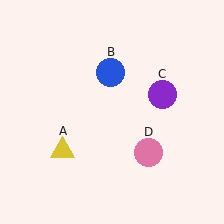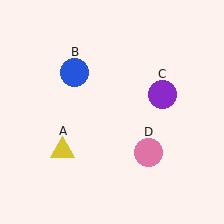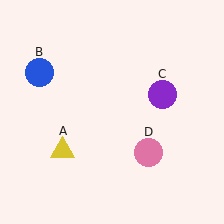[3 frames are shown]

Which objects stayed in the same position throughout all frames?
Yellow triangle (object A) and purple circle (object C) and pink circle (object D) remained stationary.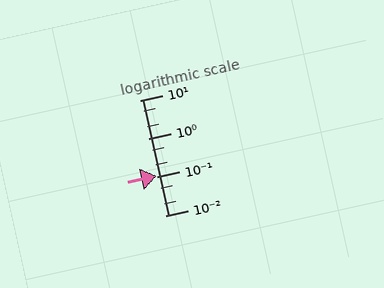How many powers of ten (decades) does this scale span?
The scale spans 3 decades, from 0.01 to 10.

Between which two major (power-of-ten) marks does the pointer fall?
The pointer is between 0.1 and 1.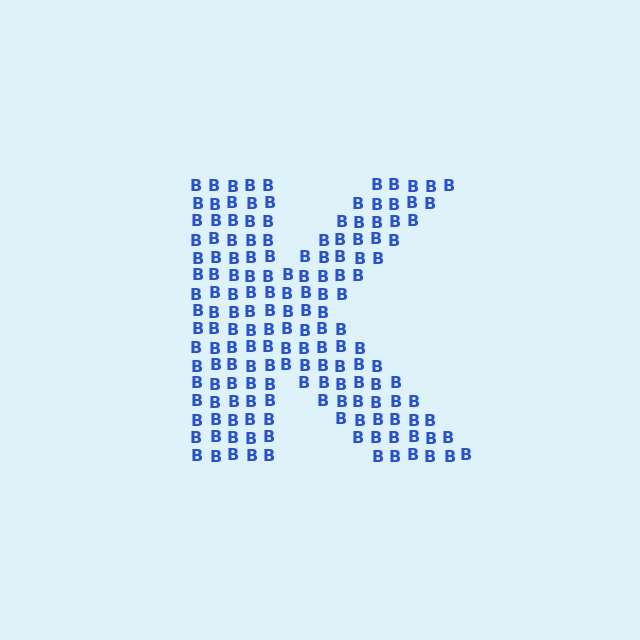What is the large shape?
The large shape is the letter K.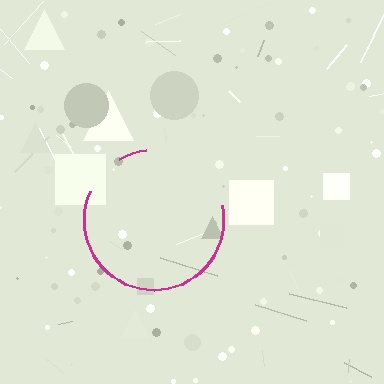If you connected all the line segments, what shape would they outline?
They would outline a circle.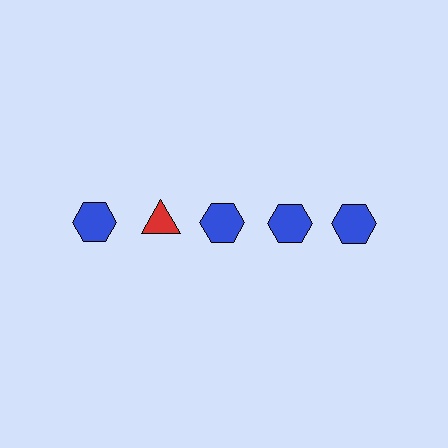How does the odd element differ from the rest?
It differs in both color (red instead of blue) and shape (triangle instead of hexagon).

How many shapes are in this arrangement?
There are 5 shapes arranged in a grid pattern.